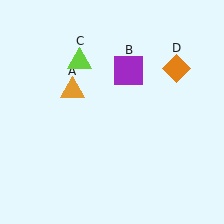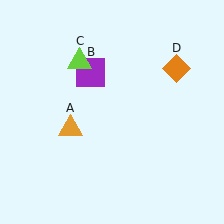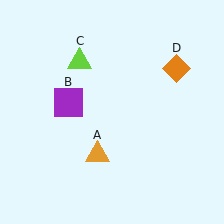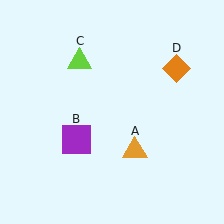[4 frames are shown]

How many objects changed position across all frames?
2 objects changed position: orange triangle (object A), purple square (object B).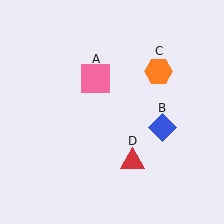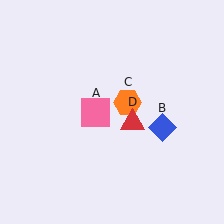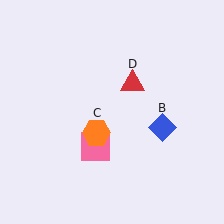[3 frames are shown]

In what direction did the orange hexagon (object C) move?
The orange hexagon (object C) moved down and to the left.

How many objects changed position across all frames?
3 objects changed position: pink square (object A), orange hexagon (object C), red triangle (object D).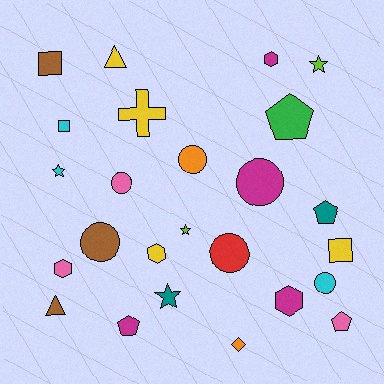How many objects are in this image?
There are 25 objects.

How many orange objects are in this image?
There are 2 orange objects.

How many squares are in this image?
There are 3 squares.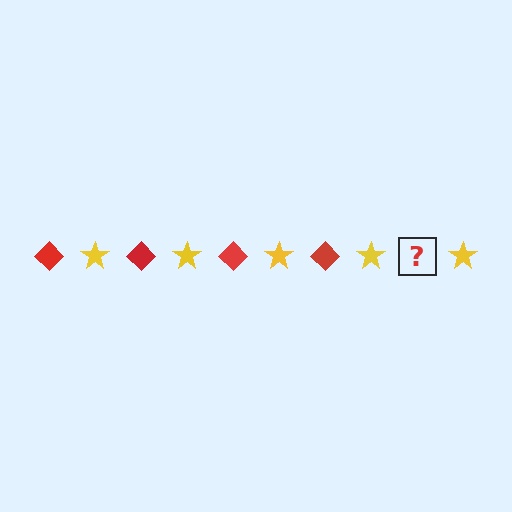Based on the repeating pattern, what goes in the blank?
The blank should be a red diamond.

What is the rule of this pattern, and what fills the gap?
The rule is that the pattern alternates between red diamond and yellow star. The gap should be filled with a red diamond.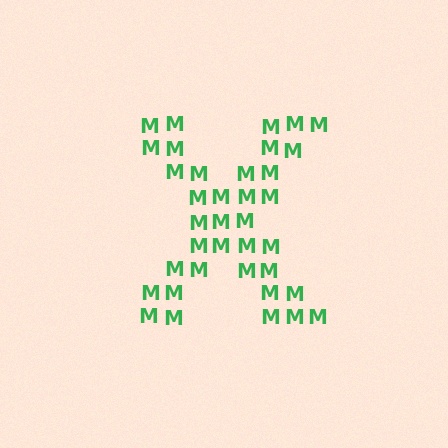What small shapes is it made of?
It is made of small letter M's.